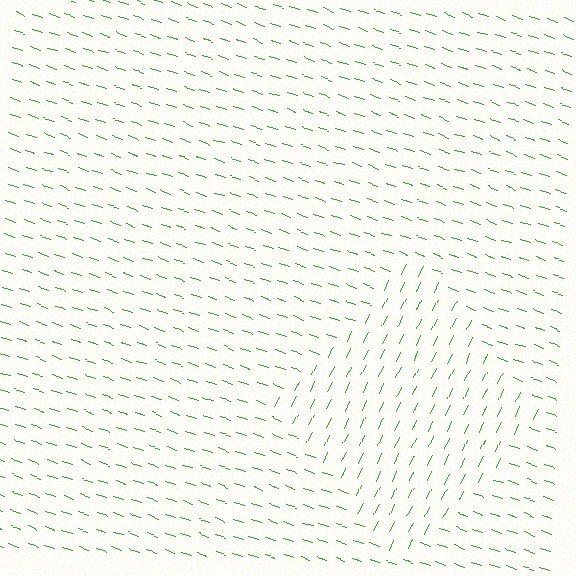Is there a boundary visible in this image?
Yes, there is a texture boundary formed by a change in line orientation.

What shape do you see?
I see a diamond.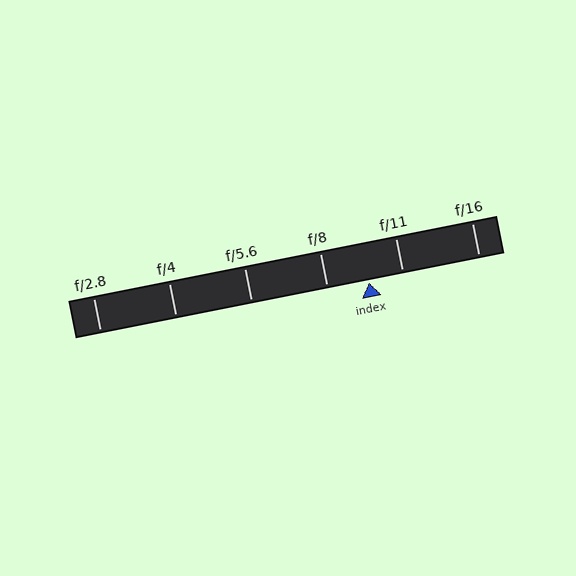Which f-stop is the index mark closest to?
The index mark is closest to f/11.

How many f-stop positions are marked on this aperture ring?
There are 6 f-stop positions marked.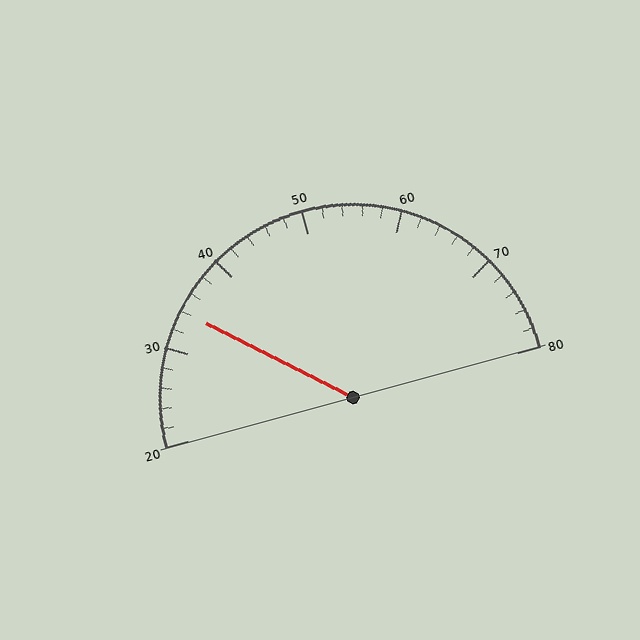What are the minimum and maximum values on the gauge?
The gauge ranges from 20 to 80.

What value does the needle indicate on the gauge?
The needle indicates approximately 34.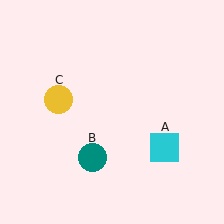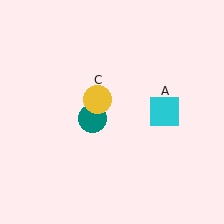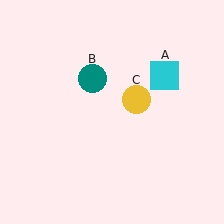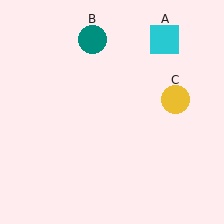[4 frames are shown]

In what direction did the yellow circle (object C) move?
The yellow circle (object C) moved right.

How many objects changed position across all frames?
3 objects changed position: cyan square (object A), teal circle (object B), yellow circle (object C).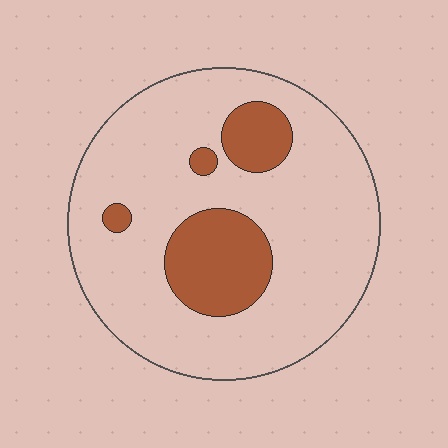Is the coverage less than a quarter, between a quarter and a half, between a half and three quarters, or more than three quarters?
Less than a quarter.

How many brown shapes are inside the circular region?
4.